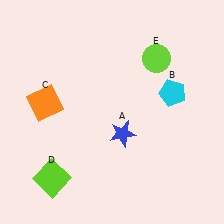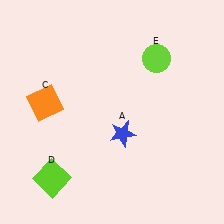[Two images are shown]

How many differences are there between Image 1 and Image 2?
There is 1 difference between the two images.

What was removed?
The cyan pentagon (B) was removed in Image 2.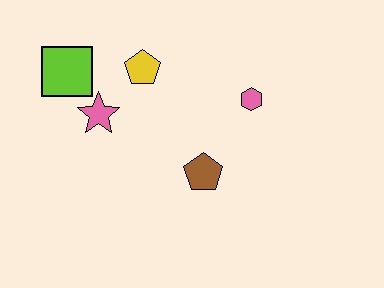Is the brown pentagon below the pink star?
Yes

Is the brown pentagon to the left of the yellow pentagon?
No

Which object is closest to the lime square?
The pink star is closest to the lime square.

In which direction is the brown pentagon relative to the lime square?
The brown pentagon is to the right of the lime square.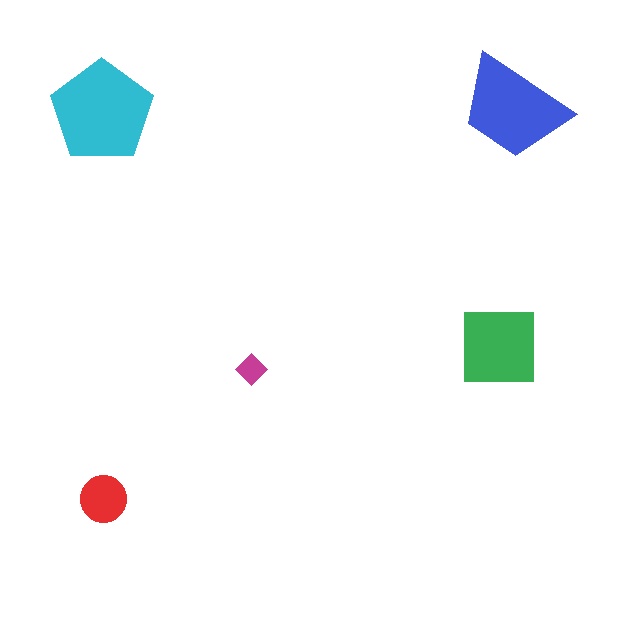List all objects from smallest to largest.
The magenta diamond, the red circle, the green square, the blue trapezoid, the cyan pentagon.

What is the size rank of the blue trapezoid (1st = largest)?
2nd.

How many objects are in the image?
There are 5 objects in the image.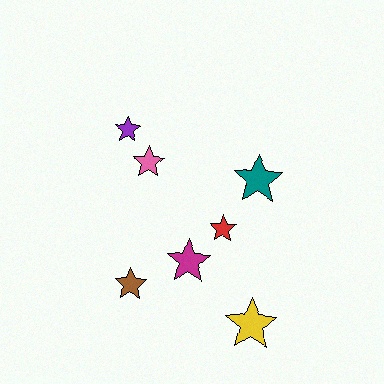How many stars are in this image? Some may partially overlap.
There are 7 stars.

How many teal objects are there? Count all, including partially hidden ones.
There is 1 teal object.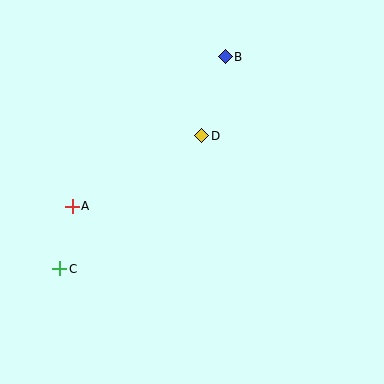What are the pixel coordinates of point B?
Point B is at (225, 57).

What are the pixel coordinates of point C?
Point C is at (60, 269).